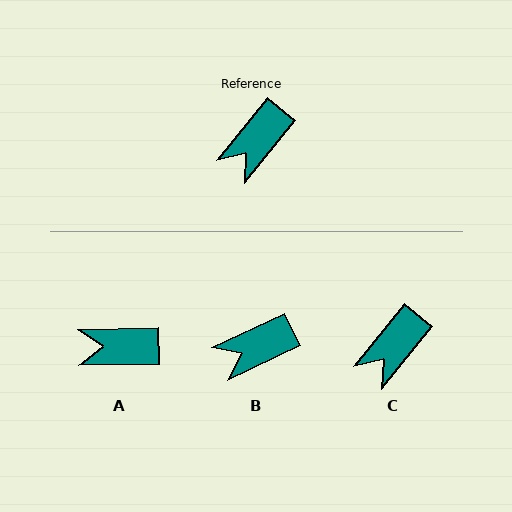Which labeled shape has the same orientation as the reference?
C.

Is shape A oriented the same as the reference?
No, it is off by about 50 degrees.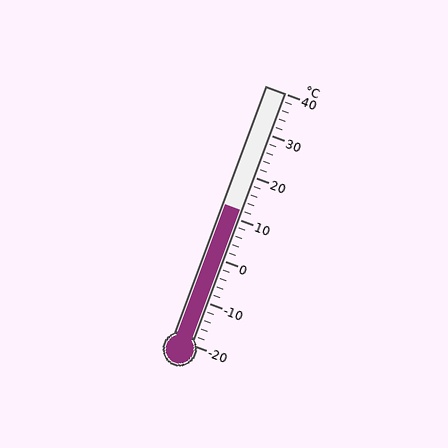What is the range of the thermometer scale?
The thermometer scale ranges from -20°C to 40°C.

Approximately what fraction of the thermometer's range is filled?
The thermometer is filled to approximately 55% of its range.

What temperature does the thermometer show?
The thermometer shows approximately 12°C.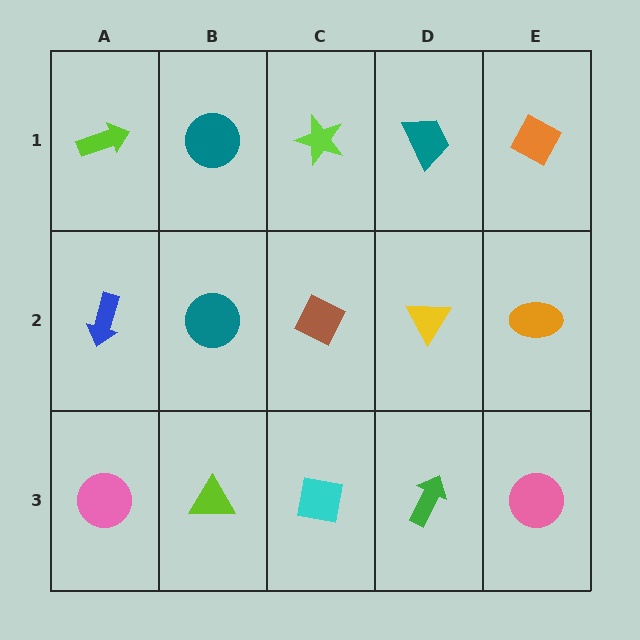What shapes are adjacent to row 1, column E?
An orange ellipse (row 2, column E), a teal trapezoid (row 1, column D).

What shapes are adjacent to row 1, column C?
A brown diamond (row 2, column C), a teal circle (row 1, column B), a teal trapezoid (row 1, column D).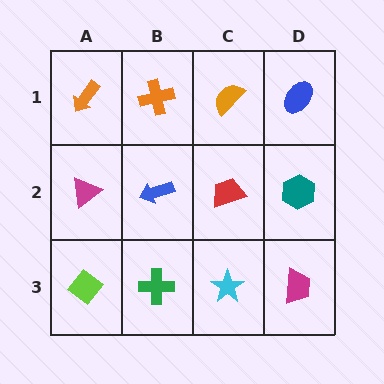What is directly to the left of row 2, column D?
A red trapezoid.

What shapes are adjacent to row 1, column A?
A magenta triangle (row 2, column A), an orange cross (row 1, column B).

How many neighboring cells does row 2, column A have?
3.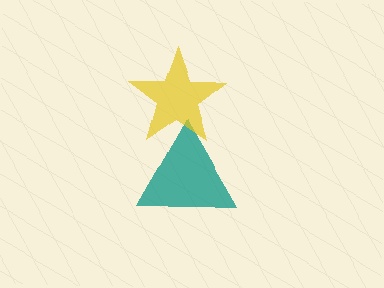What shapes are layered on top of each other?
The layered shapes are: a teal triangle, a yellow star.